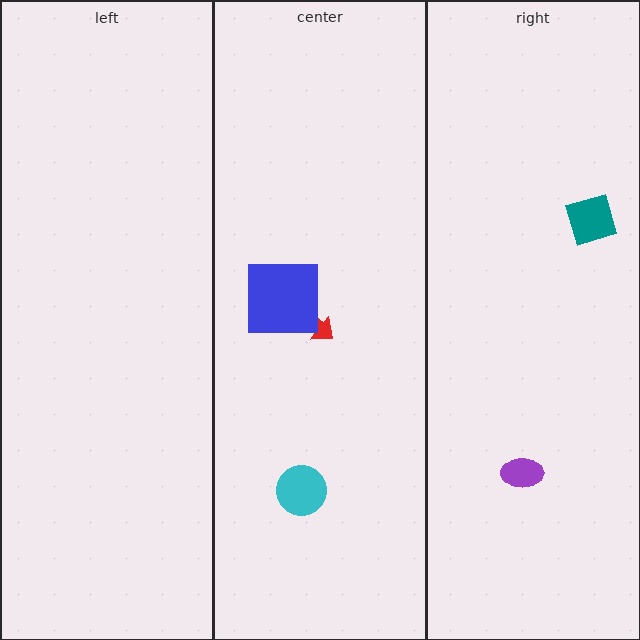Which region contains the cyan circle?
The center region.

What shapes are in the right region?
The teal diamond, the purple ellipse.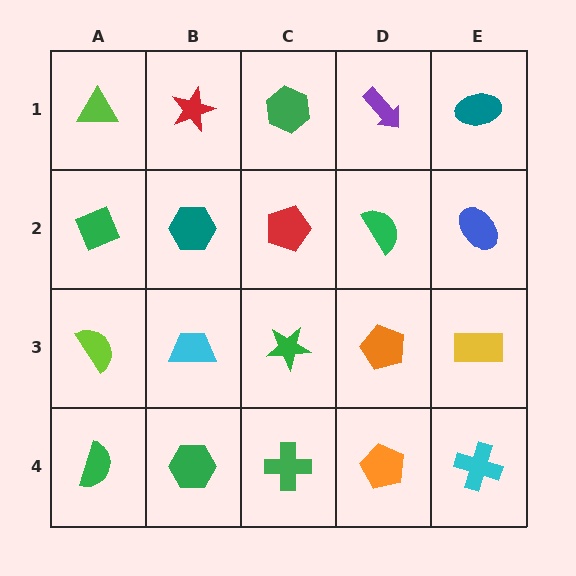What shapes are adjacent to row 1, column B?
A teal hexagon (row 2, column B), a lime triangle (row 1, column A), a green hexagon (row 1, column C).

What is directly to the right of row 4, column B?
A green cross.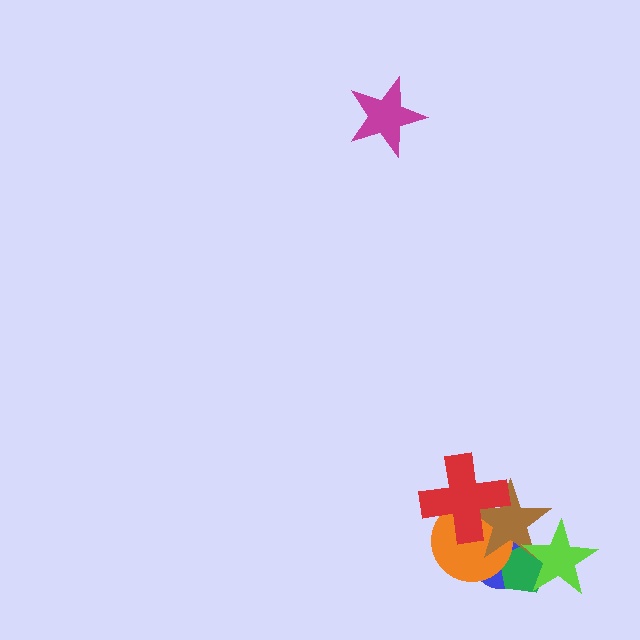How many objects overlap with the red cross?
2 objects overlap with the red cross.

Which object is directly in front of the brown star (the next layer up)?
The lime star is directly in front of the brown star.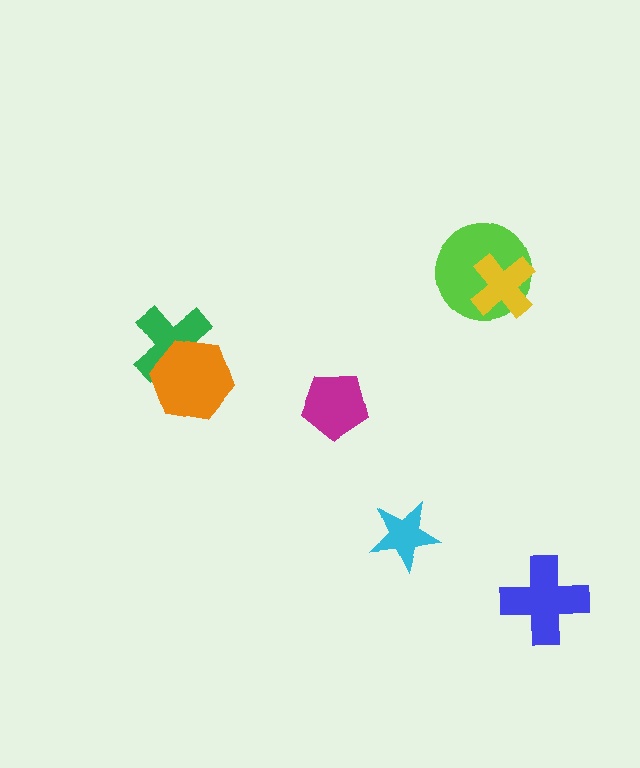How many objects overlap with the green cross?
1 object overlaps with the green cross.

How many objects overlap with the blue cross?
0 objects overlap with the blue cross.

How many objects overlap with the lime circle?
1 object overlaps with the lime circle.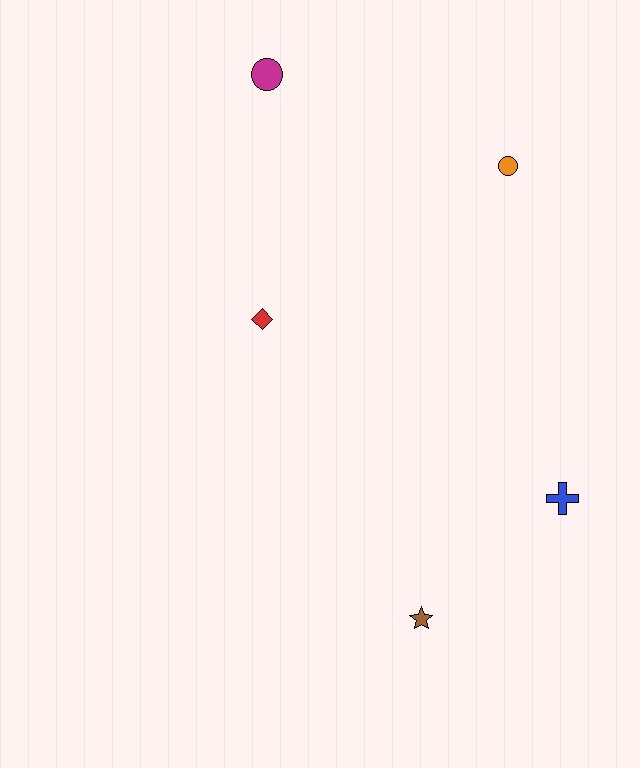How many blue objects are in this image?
There is 1 blue object.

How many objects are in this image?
There are 5 objects.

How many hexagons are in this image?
There are no hexagons.